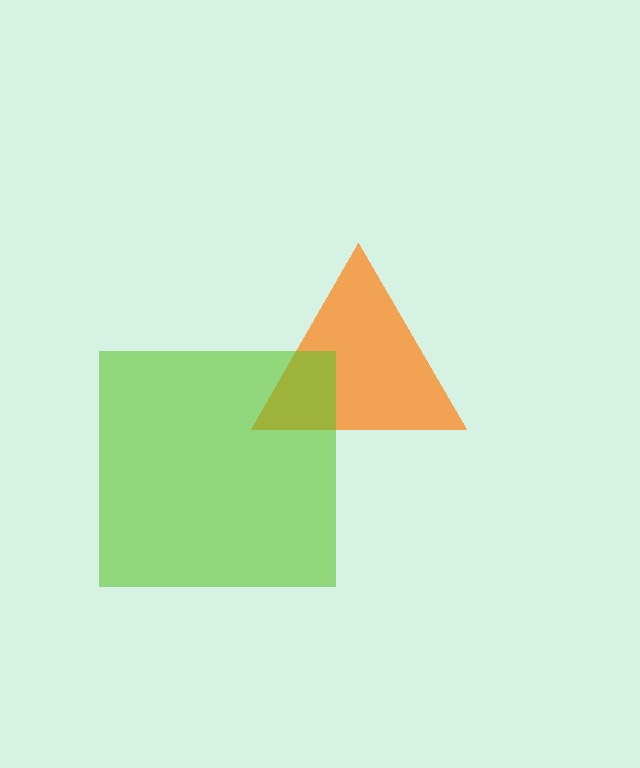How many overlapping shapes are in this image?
There are 2 overlapping shapes in the image.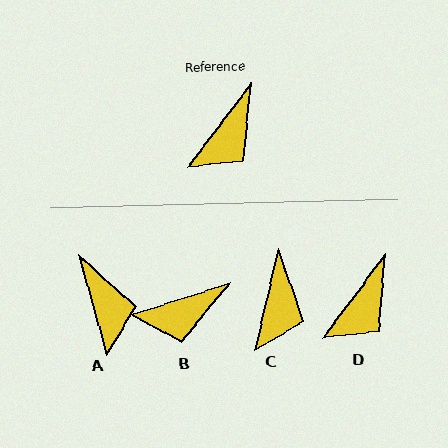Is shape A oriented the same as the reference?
No, it is off by about 53 degrees.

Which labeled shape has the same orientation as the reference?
D.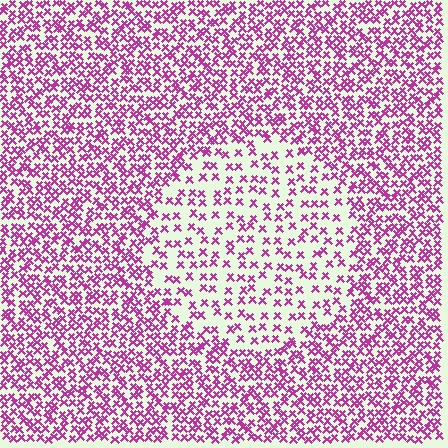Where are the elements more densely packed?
The elements are more densely packed outside the circle boundary.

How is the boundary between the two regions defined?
The boundary is defined by a change in element density (approximately 2.1x ratio). All elements are the same color, size, and shape.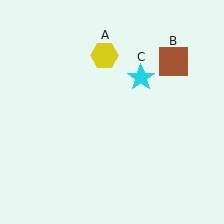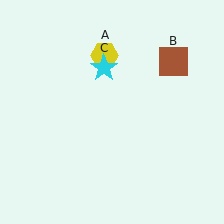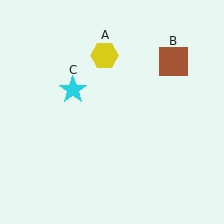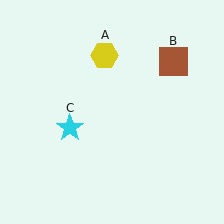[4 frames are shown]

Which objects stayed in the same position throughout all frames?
Yellow hexagon (object A) and brown square (object B) remained stationary.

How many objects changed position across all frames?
1 object changed position: cyan star (object C).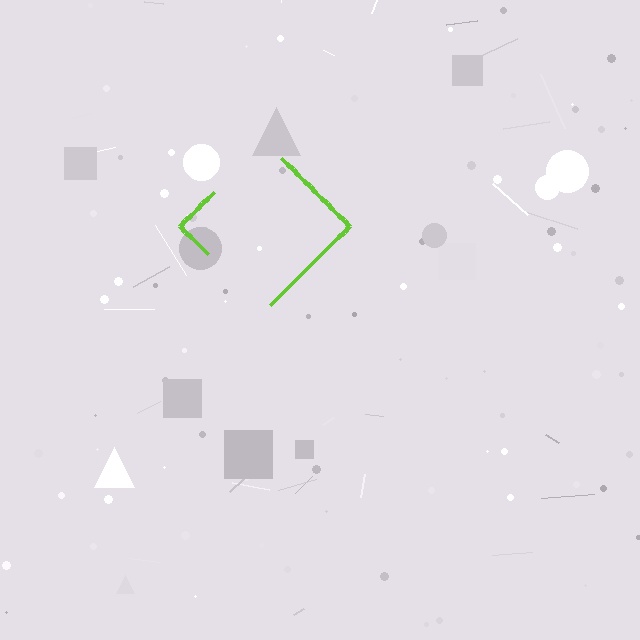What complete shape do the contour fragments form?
The contour fragments form a diamond.